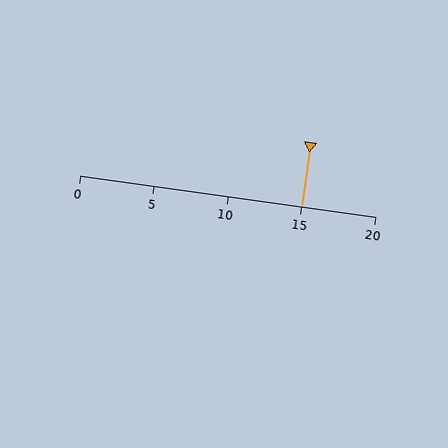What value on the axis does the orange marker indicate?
The marker indicates approximately 15.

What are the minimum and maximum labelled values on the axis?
The axis runs from 0 to 20.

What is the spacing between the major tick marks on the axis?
The major ticks are spaced 5 apart.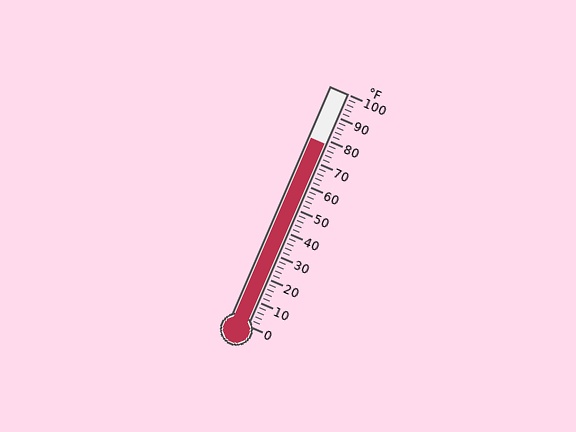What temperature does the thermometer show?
The thermometer shows approximately 78°F.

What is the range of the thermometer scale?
The thermometer scale ranges from 0°F to 100°F.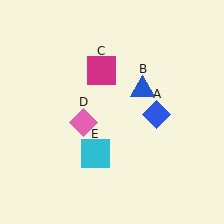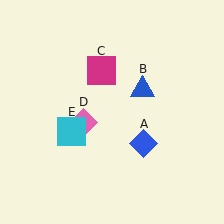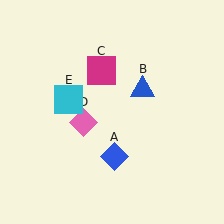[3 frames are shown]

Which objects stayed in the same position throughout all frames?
Blue triangle (object B) and magenta square (object C) and pink diamond (object D) remained stationary.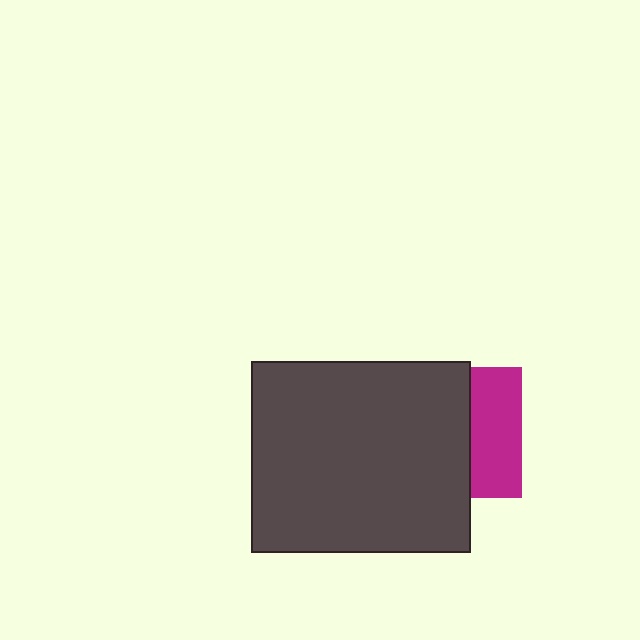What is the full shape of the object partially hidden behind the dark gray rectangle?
The partially hidden object is a magenta square.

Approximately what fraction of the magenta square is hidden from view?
Roughly 62% of the magenta square is hidden behind the dark gray rectangle.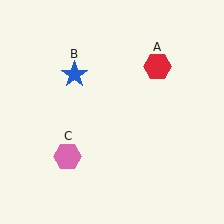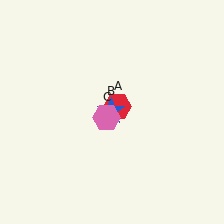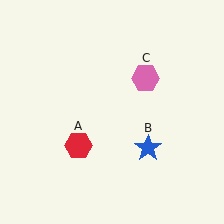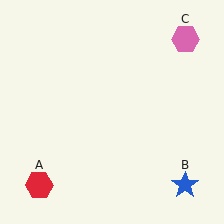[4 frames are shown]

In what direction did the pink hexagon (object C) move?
The pink hexagon (object C) moved up and to the right.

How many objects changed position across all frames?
3 objects changed position: red hexagon (object A), blue star (object B), pink hexagon (object C).